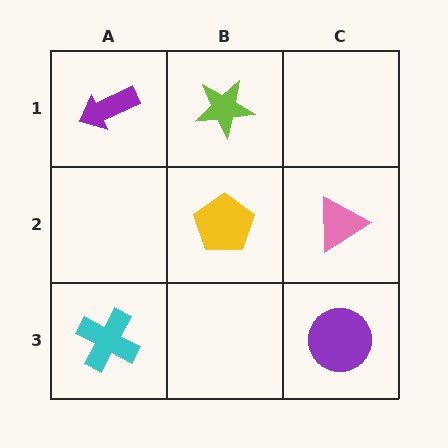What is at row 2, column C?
A pink triangle.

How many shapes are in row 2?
2 shapes.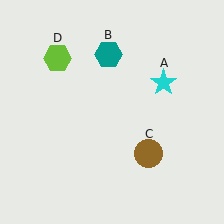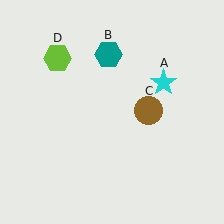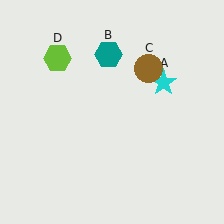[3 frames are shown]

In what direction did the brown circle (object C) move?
The brown circle (object C) moved up.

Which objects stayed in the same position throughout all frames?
Cyan star (object A) and teal hexagon (object B) and lime hexagon (object D) remained stationary.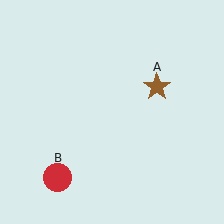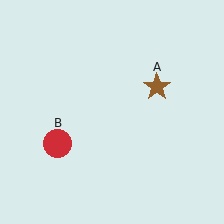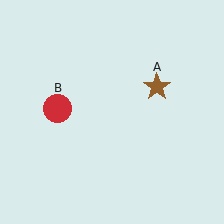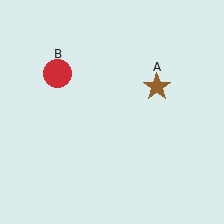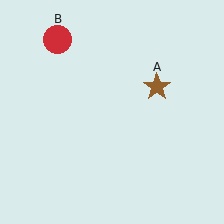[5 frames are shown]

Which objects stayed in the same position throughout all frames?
Brown star (object A) remained stationary.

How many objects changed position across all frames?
1 object changed position: red circle (object B).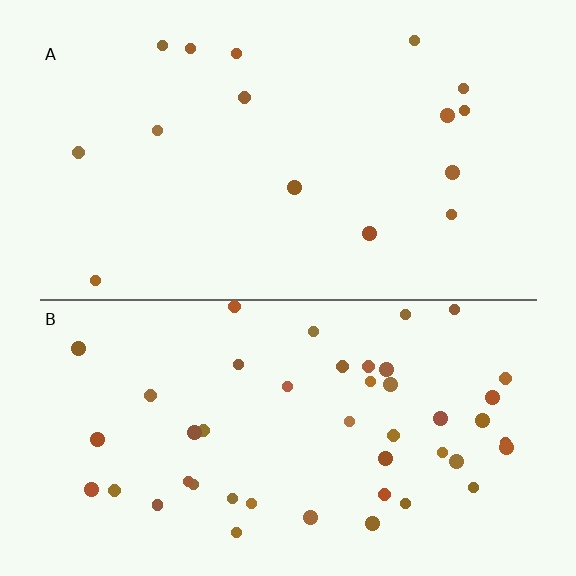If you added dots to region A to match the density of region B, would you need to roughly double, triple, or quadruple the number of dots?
Approximately triple.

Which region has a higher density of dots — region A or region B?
B (the bottom).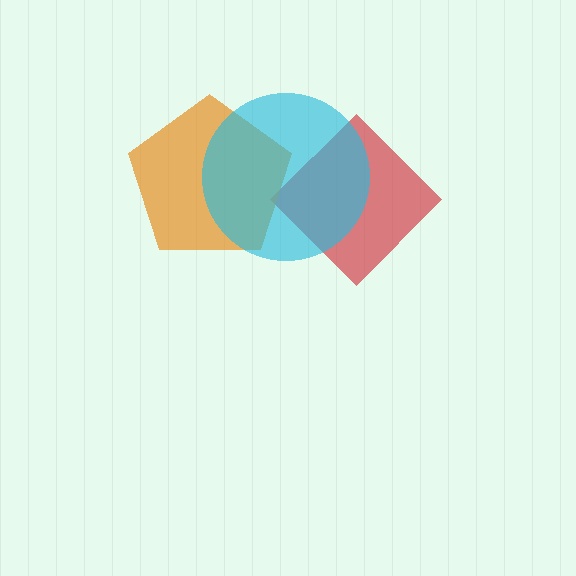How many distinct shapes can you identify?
There are 3 distinct shapes: a red diamond, an orange pentagon, a cyan circle.